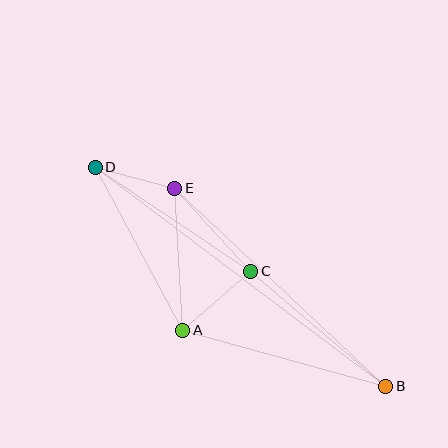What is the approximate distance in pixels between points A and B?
The distance between A and B is approximately 211 pixels.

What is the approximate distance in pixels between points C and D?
The distance between C and D is approximately 187 pixels.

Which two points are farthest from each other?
Points B and D are farthest from each other.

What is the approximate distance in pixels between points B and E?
The distance between B and E is approximately 289 pixels.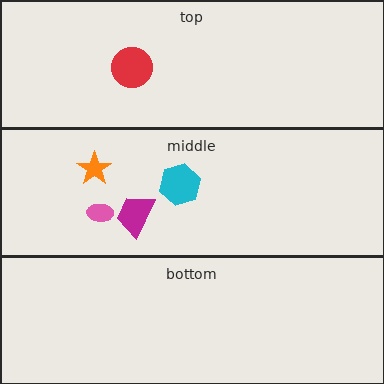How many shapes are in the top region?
1.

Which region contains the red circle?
The top region.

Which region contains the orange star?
The middle region.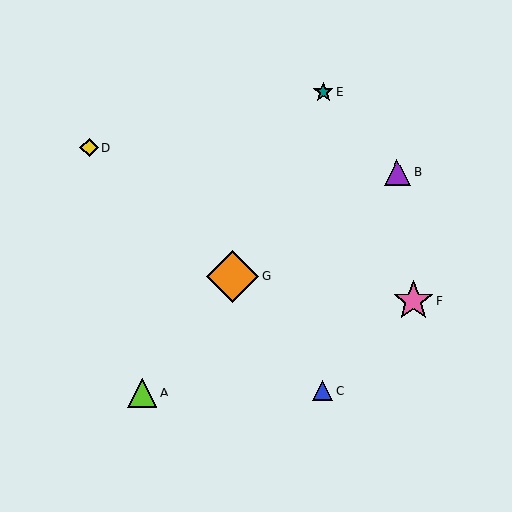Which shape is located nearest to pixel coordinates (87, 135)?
The yellow diamond (labeled D) at (90, 148) is nearest to that location.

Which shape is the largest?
The orange diamond (labeled G) is the largest.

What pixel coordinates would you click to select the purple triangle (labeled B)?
Click at (397, 173) to select the purple triangle B.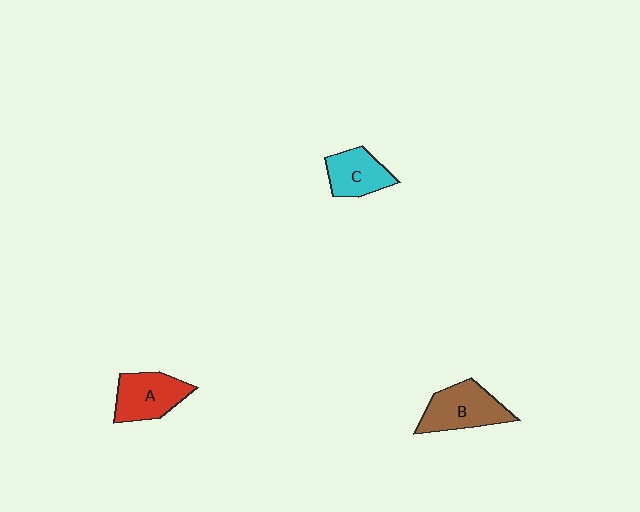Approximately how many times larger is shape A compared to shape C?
Approximately 1.2 times.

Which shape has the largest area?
Shape B (brown).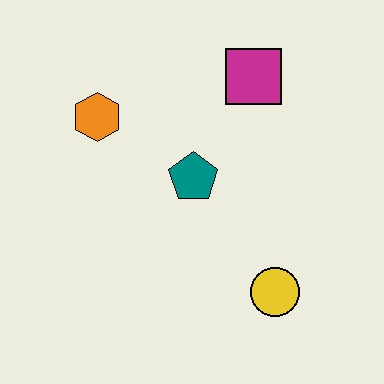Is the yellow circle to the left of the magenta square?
No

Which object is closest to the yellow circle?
The teal pentagon is closest to the yellow circle.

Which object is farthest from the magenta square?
The yellow circle is farthest from the magenta square.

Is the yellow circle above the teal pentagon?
No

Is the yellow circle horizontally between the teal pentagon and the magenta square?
No